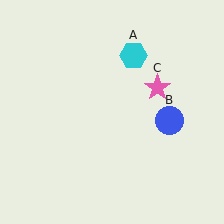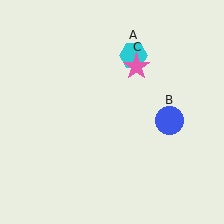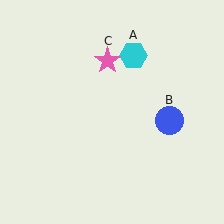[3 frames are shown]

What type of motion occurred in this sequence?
The pink star (object C) rotated counterclockwise around the center of the scene.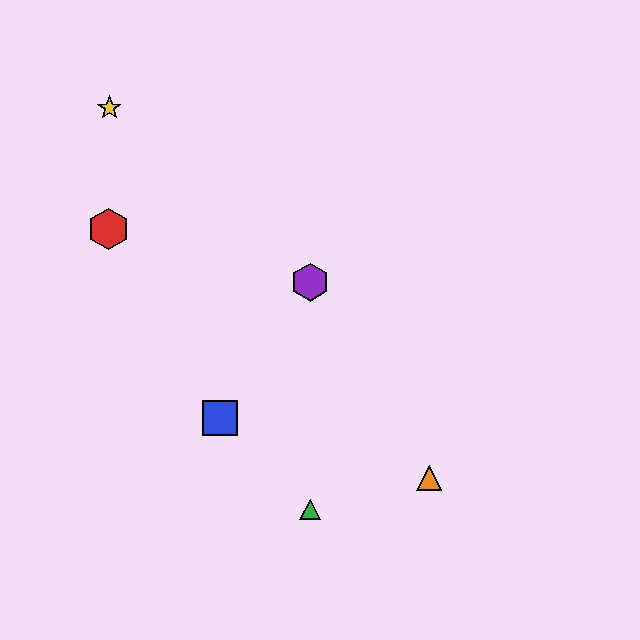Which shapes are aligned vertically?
The green triangle, the purple hexagon are aligned vertically.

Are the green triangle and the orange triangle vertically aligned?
No, the green triangle is at x≈310 and the orange triangle is at x≈429.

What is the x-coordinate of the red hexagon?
The red hexagon is at x≈109.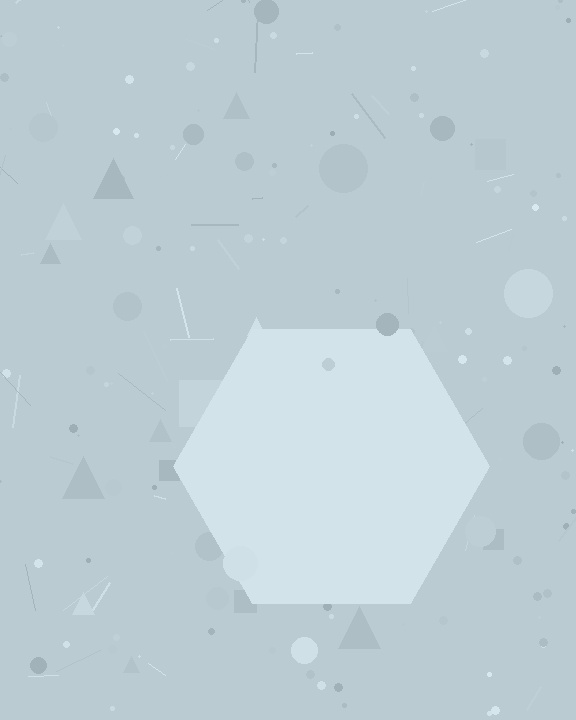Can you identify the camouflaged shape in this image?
The camouflaged shape is a hexagon.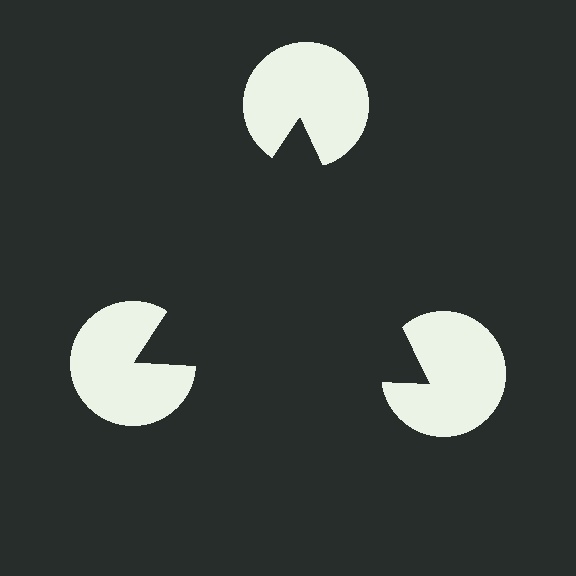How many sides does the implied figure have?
3 sides.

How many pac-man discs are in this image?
There are 3 — one at each vertex of the illusory triangle.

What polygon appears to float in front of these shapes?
An illusory triangle — its edges are inferred from the aligned wedge cuts in the pac-man discs, not physically drawn.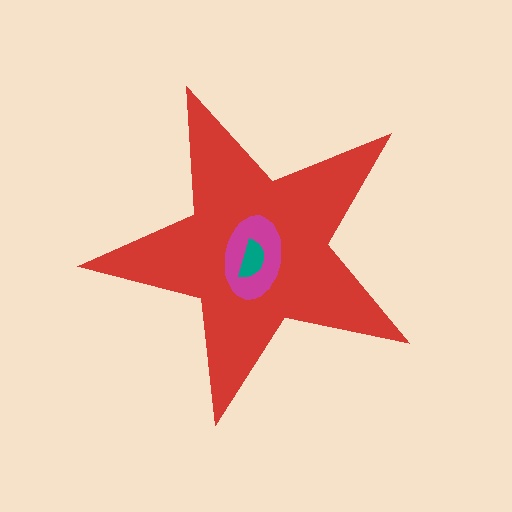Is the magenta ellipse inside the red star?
Yes.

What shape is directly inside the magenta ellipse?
The teal semicircle.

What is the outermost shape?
The red star.